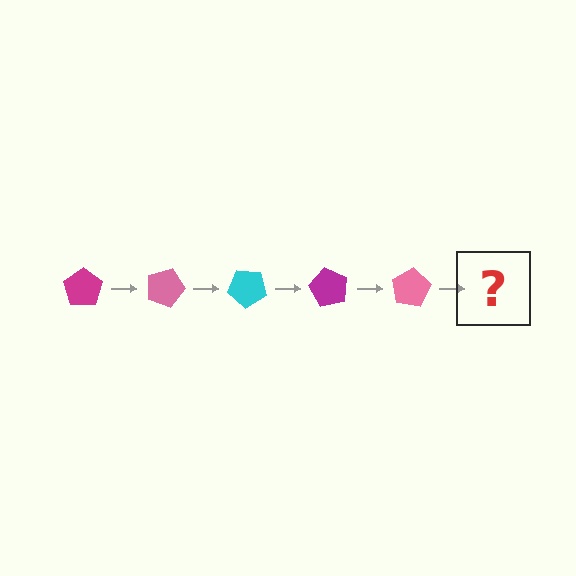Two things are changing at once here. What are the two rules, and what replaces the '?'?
The two rules are that it rotates 20 degrees each step and the color cycles through magenta, pink, and cyan. The '?' should be a cyan pentagon, rotated 100 degrees from the start.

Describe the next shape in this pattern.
It should be a cyan pentagon, rotated 100 degrees from the start.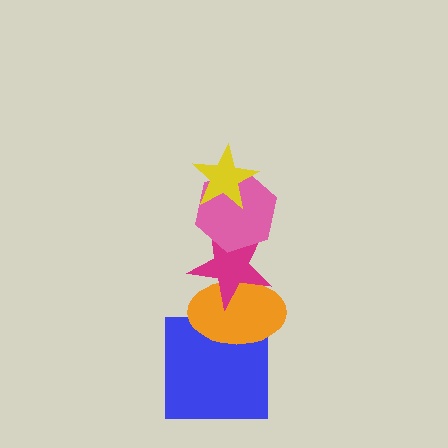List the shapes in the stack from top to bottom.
From top to bottom: the yellow star, the pink hexagon, the magenta star, the orange ellipse, the blue square.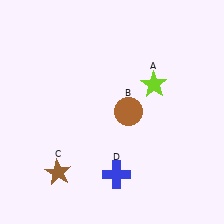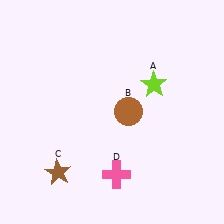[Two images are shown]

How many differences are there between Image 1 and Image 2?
There is 1 difference between the two images.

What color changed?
The cross (D) changed from blue in Image 1 to pink in Image 2.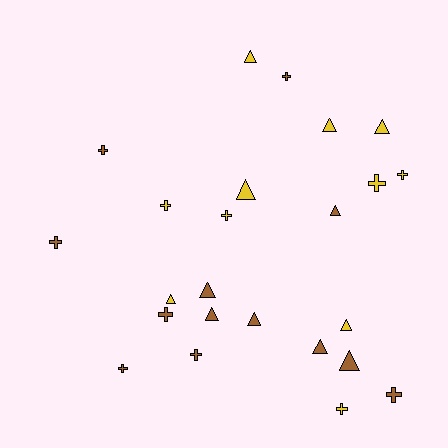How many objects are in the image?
There are 24 objects.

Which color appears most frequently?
Brown, with 13 objects.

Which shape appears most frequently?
Triangle, with 12 objects.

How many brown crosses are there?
There are 7 brown crosses.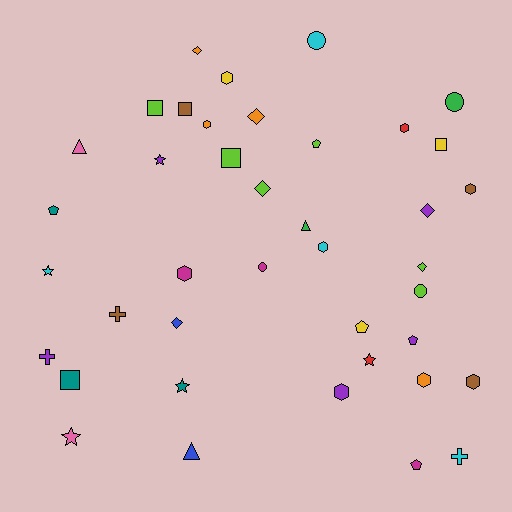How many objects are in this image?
There are 40 objects.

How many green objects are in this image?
There are 2 green objects.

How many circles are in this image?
There are 4 circles.